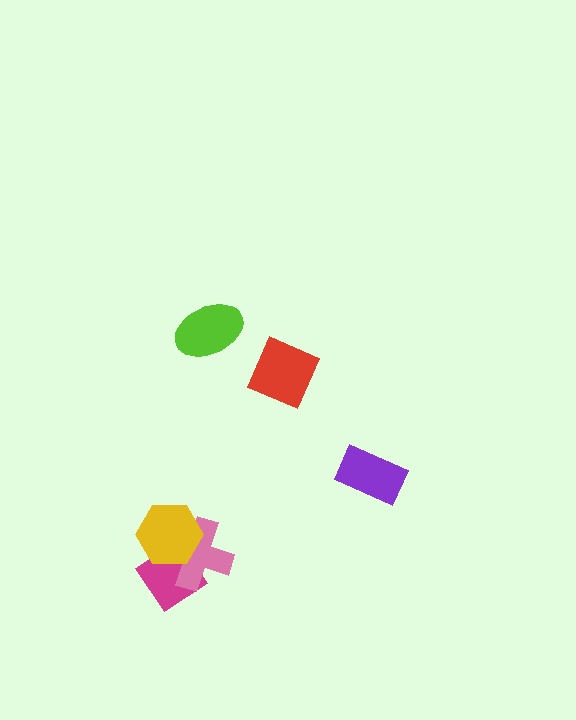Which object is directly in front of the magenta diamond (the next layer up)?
The pink cross is directly in front of the magenta diamond.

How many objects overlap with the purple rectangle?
0 objects overlap with the purple rectangle.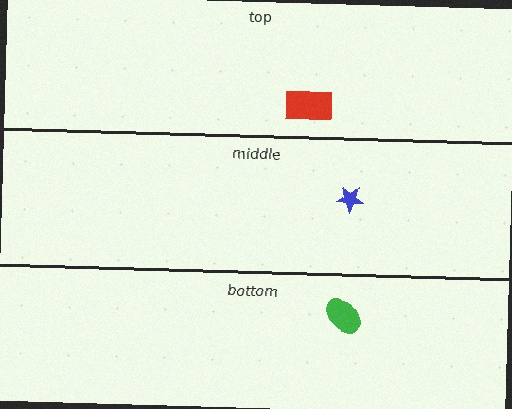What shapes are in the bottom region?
The green ellipse.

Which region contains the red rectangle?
The top region.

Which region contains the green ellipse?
The bottom region.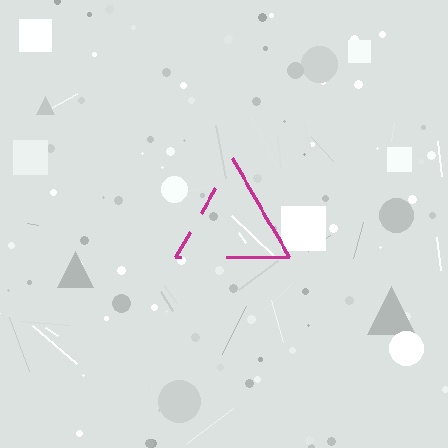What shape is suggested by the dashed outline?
The dashed outline suggests a triangle.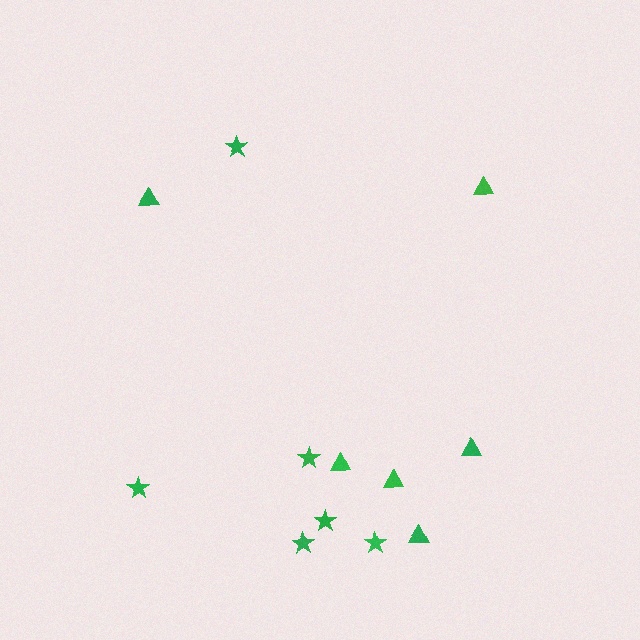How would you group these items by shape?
There are 2 groups: one group of triangles (6) and one group of stars (6).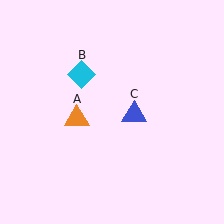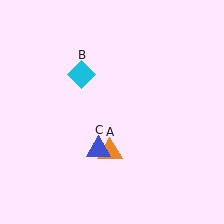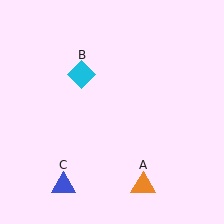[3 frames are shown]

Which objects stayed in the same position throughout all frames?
Cyan diamond (object B) remained stationary.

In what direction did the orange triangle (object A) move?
The orange triangle (object A) moved down and to the right.